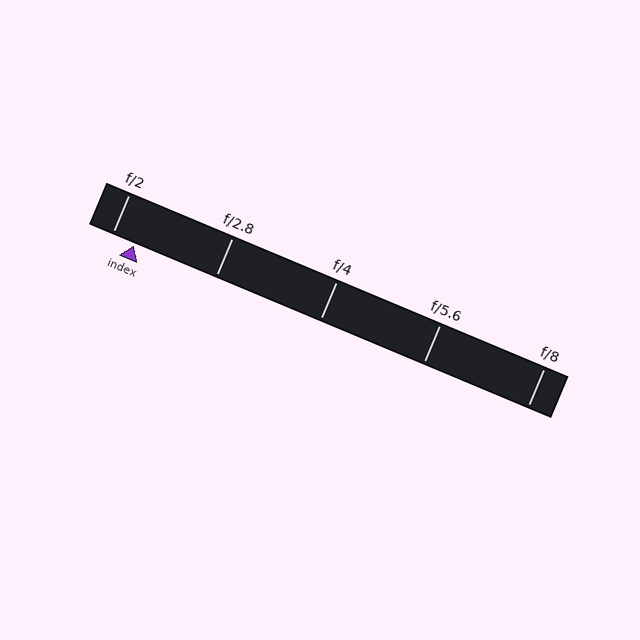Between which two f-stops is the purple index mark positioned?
The index mark is between f/2 and f/2.8.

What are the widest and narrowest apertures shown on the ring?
The widest aperture shown is f/2 and the narrowest is f/8.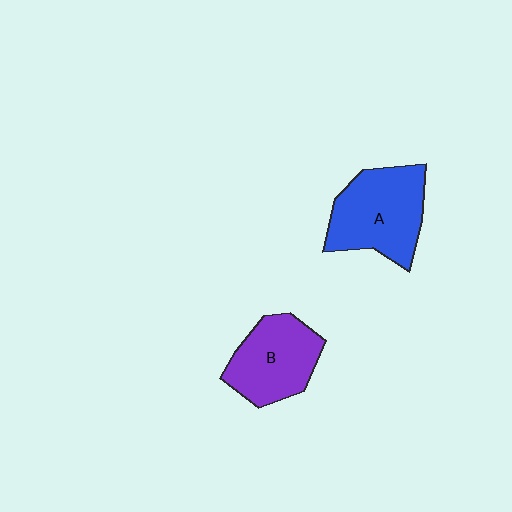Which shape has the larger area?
Shape A (blue).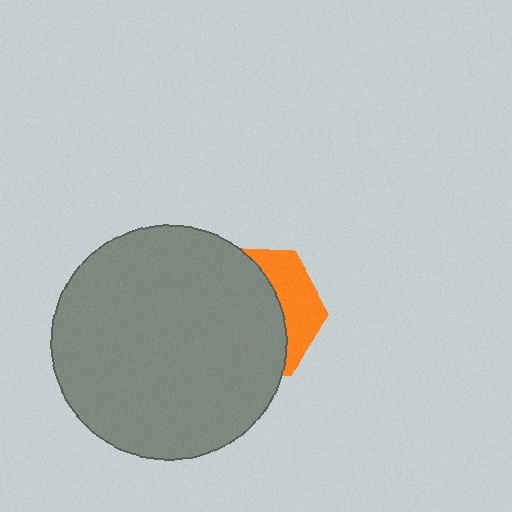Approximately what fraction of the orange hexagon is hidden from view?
Roughly 68% of the orange hexagon is hidden behind the gray circle.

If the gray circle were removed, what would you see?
You would see the complete orange hexagon.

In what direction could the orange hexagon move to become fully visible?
The orange hexagon could move right. That would shift it out from behind the gray circle entirely.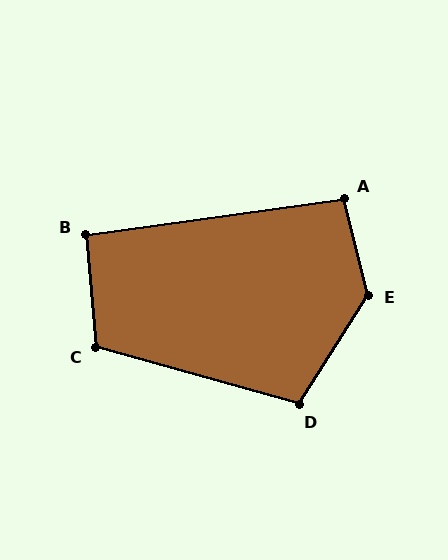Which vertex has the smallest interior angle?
B, at approximately 93 degrees.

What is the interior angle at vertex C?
Approximately 110 degrees (obtuse).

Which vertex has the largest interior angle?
E, at approximately 134 degrees.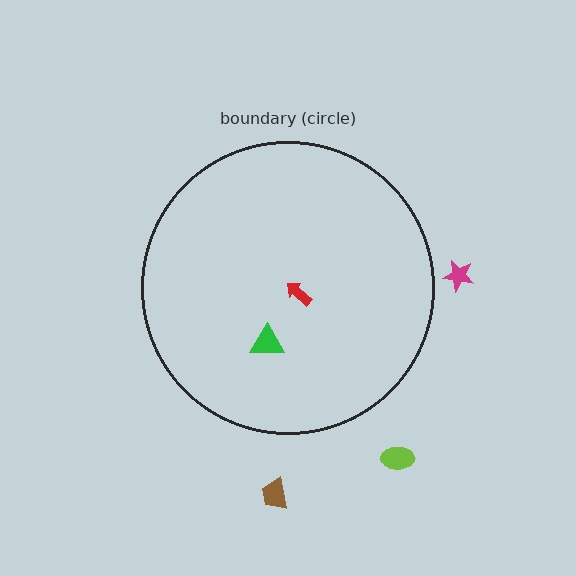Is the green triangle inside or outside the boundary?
Inside.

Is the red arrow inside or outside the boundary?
Inside.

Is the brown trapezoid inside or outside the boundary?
Outside.